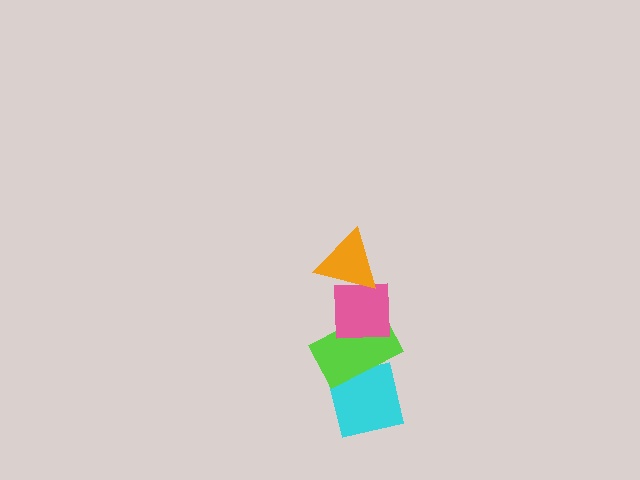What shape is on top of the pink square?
The orange triangle is on top of the pink square.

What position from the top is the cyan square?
The cyan square is 4th from the top.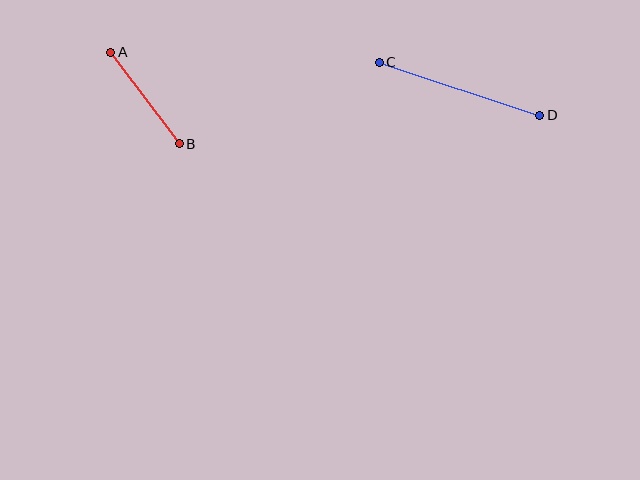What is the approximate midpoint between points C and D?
The midpoint is at approximately (459, 89) pixels.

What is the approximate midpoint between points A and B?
The midpoint is at approximately (145, 98) pixels.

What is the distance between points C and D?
The distance is approximately 169 pixels.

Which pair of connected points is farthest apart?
Points C and D are farthest apart.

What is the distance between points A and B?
The distance is approximately 114 pixels.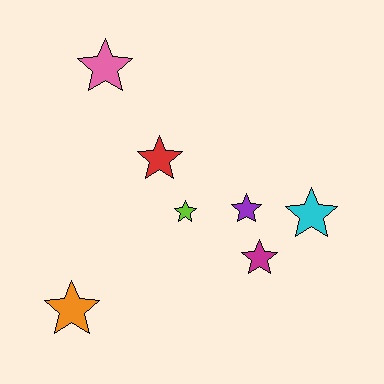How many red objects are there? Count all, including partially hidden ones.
There is 1 red object.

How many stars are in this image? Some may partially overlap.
There are 7 stars.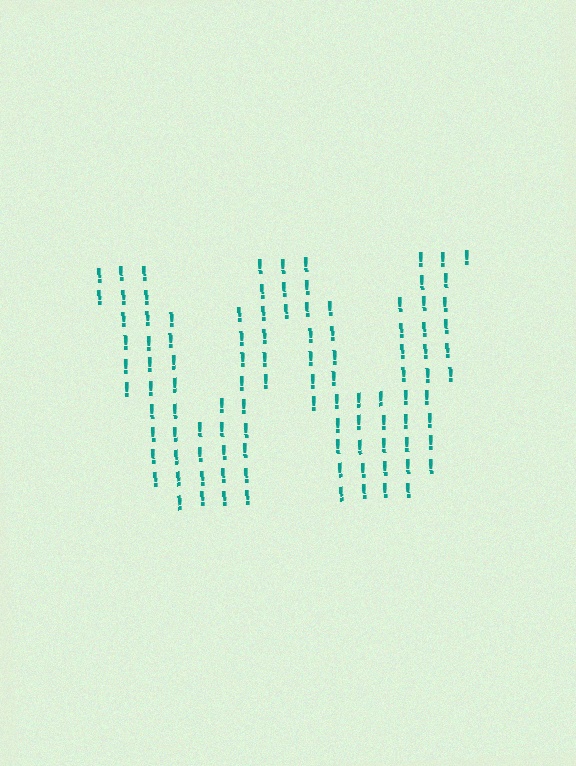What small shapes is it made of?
It is made of small exclamation marks.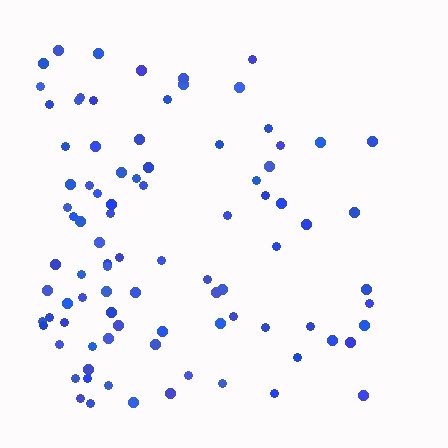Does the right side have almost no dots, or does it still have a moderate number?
Still a moderate number, just noticeably fewer than the left.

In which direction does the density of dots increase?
From right to left, with the left side densest.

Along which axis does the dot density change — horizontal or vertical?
Horizontal.